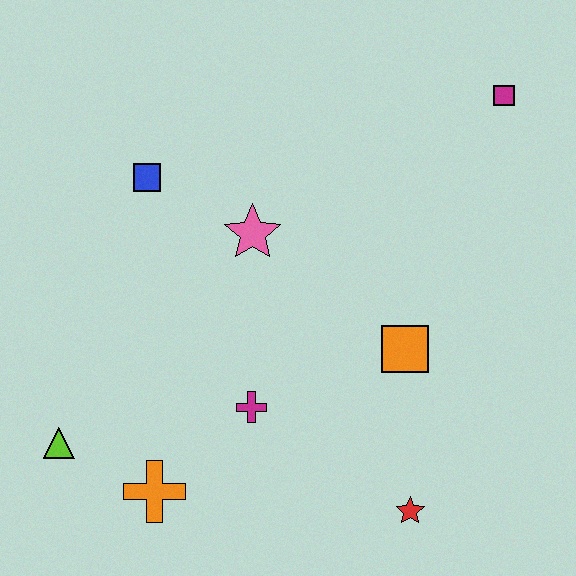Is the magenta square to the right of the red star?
Yes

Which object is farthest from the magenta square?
The lime triangle is farthest from the magenta square.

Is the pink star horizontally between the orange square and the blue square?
Yes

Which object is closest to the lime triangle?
The orange cross is closest to the lime triangle.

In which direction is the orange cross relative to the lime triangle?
The orange cross is to the right of the lime triangle.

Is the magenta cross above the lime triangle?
Yes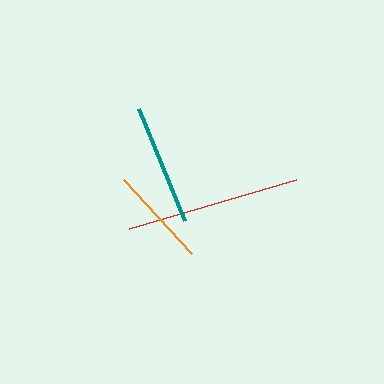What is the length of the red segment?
The red segment is approximately 174 pixels long.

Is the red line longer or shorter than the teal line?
The red line is longer than the teal line.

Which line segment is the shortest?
The orange line is the shortest at approximately 100 pixels.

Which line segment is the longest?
The red line is the longest at approximately 174 pixels.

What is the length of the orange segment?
The orange segment is approximately 100 pixels long.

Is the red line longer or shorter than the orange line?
The red line is longer than the orange line.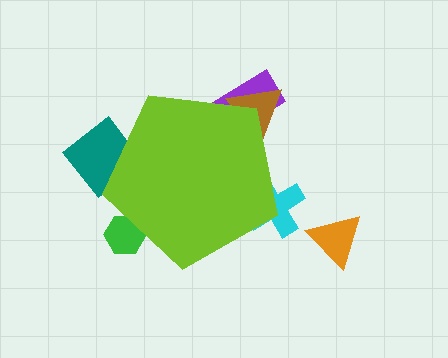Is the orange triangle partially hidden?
No, the orange triangle is fully visible.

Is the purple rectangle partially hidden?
Yes, the purple rectangle is partially hidden behind the lime pentagon.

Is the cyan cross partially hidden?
Yes, the cyan cross is partially hidden behind the lime pentagon.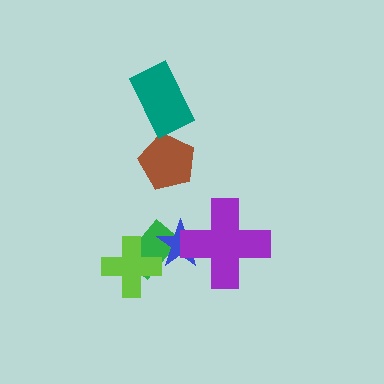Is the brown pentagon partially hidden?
No, no other shape covers it.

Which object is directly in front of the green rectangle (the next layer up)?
The blue star is directly in front of the green rectangle.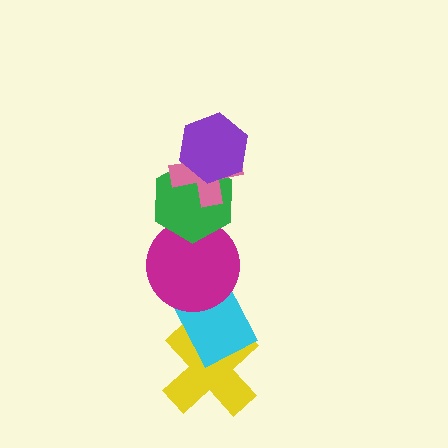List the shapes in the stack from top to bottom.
From top to bottom: the purple hexagon, the pink cross, the green hexagon, the magenta circle, the cyan rectangle, the yellow cross.